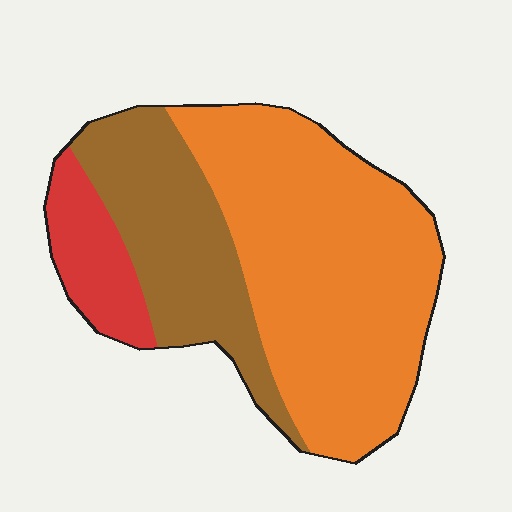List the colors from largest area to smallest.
From largest to smallest: orange, brown, red.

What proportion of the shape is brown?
Brown takes up between a quarter and a half of the shape.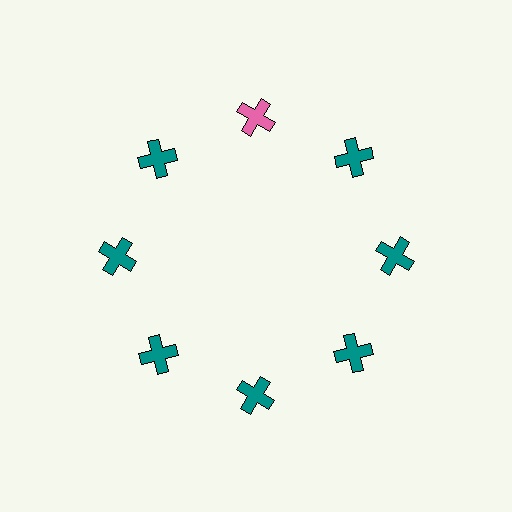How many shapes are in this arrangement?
There are 8 shapes arranged in a ring pattern.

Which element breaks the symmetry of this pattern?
The pink cross at roughly the 12 o'clock position breaks the symmetry. All other shapes are teal crosses.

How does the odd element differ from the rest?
It has a different color: pink instead of teal.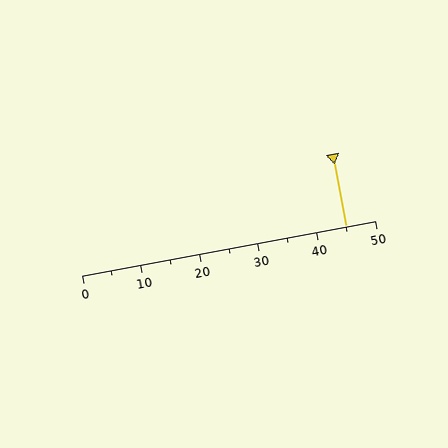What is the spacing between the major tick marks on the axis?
The major ticks are spaced 10 apart.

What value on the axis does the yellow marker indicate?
The marker indicates approximately 45.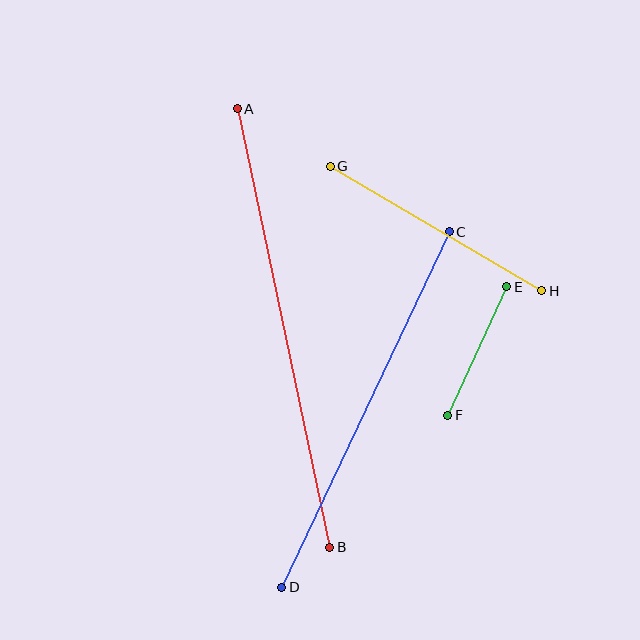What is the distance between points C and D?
The distance is approximately 393 pixels.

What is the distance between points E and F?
The distance is approximately 141 pixels.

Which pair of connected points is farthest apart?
Points A and B are farthest apart.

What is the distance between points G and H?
The distance is approximately 246 pixels.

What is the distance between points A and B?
The distance is approximately 448 pixels.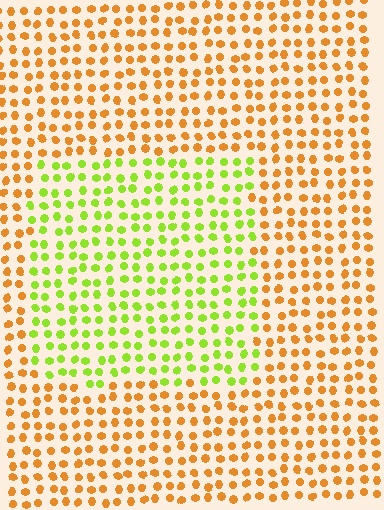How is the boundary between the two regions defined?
The boundary is defined purely by a slight shift in hue (about 57 degrees). Spacing, size, and orientation are identical on both sides.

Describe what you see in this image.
The image is filled with small orange elements in a uniform arrangement. A rectangle-shaped region is visible where the elements are tinted to a slightly different hue, forming a subtle color boundary.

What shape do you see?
I see a rectangle.